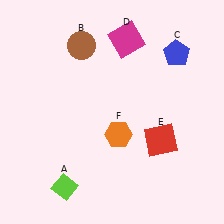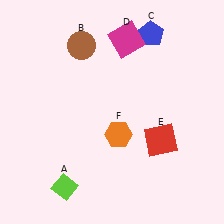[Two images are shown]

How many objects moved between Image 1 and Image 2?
1 object moved between the two images.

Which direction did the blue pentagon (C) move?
The blue pentagon (C) moved left.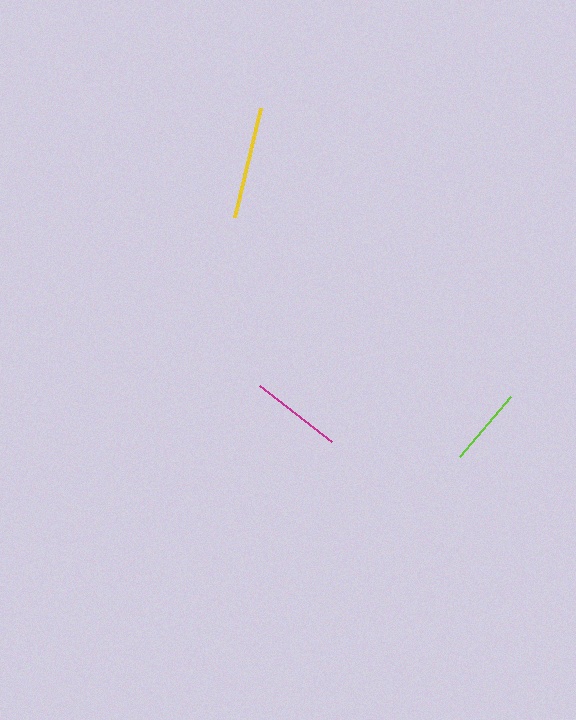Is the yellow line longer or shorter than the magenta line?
The yellow line is longer than the magenta line.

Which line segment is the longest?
The yellow line is the longest at approximately 112 pixels.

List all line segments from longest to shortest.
From longest to shortest: yellow, magenta, lime.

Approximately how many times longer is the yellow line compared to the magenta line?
The yellow line is approximately 1.2 times the length of the magenta line.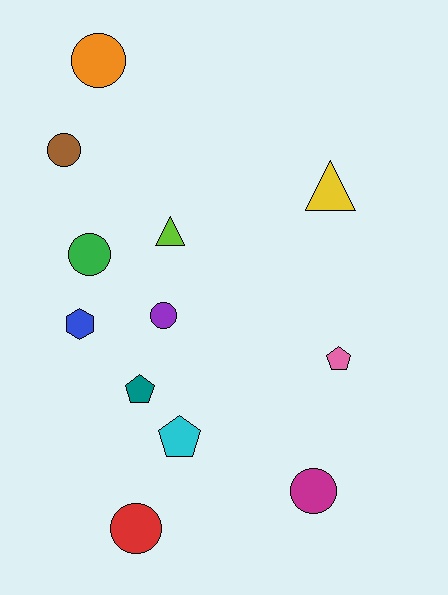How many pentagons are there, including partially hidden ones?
There are 3 pentagons.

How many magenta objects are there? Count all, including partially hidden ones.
There is 1 magenta object.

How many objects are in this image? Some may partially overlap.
There are 12 objects.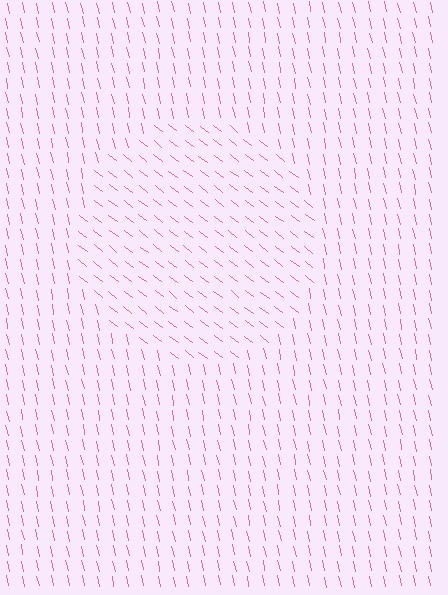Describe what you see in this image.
The image is filled with small pink line segments. A circle region in the image has lines oriented differently from the surrounding lines, creating a visible texture boundary.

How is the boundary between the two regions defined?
The boundary is defined purely by a change in line orientation (approximately 40 degrees difference). All lines are the same color and thickness.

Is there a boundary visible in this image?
Yes, there is a texture boundary formed by a change in line orientation.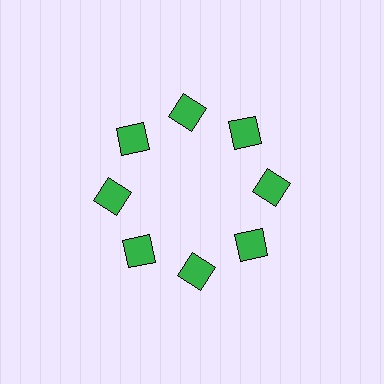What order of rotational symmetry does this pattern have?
This pattern has 8-fold rotational symmetry.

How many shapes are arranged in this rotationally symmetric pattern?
There are 8 shapes, arranged in 8 groups of 1.